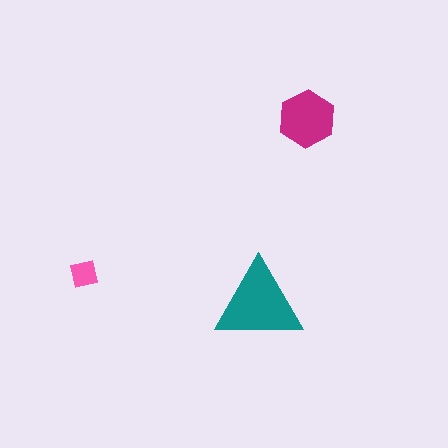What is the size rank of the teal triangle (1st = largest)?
1st.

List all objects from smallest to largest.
The pink square, the magenta hexagon, the teal triangle.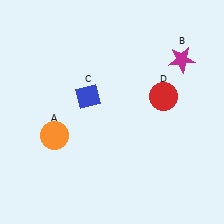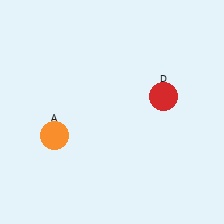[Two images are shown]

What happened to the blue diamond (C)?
The blue diamond (C) was removed in Image 2. It was in the top-left area of Image 1.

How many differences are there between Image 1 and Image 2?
There are 2 differences between the two images.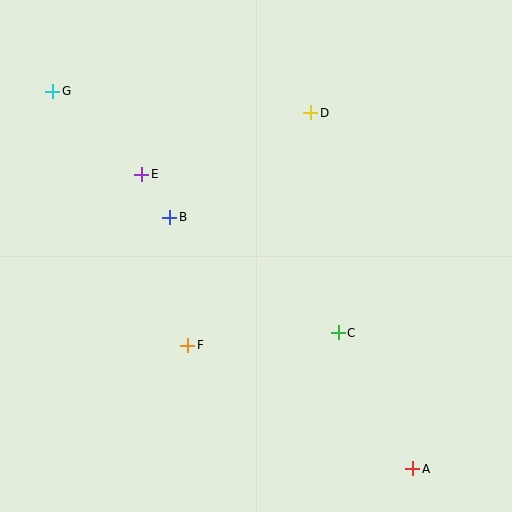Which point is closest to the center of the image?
Point B at (170, 217) is closest to the center.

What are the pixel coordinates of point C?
Point C is at (338, 333).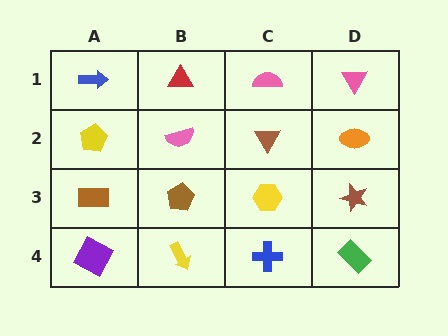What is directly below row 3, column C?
A blue cross.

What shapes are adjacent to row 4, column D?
A brown star (row 3, column D), a blue cross (row 4, column C).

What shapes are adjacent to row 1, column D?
An orange ellipse (row 2, column D), a pink semicircle (row 1, column C).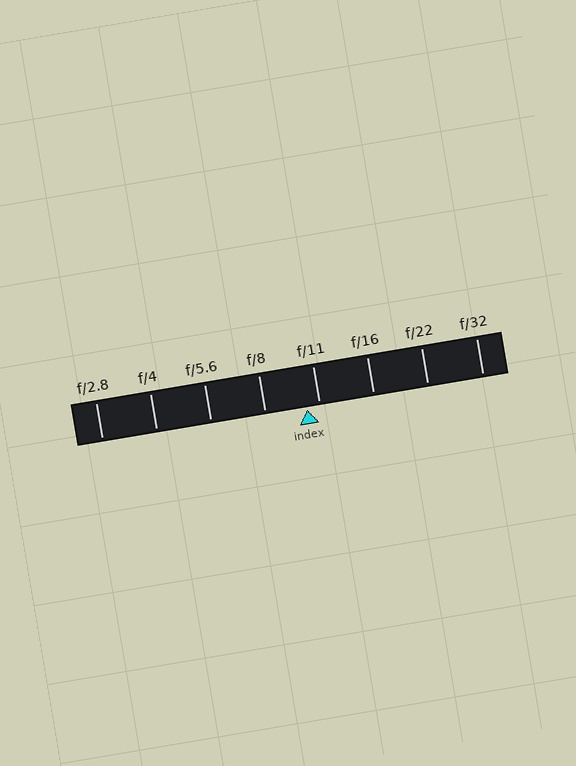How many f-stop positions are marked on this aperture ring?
There are 8 f-stop positions marked.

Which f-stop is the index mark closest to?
The index mark is closest to f/11.